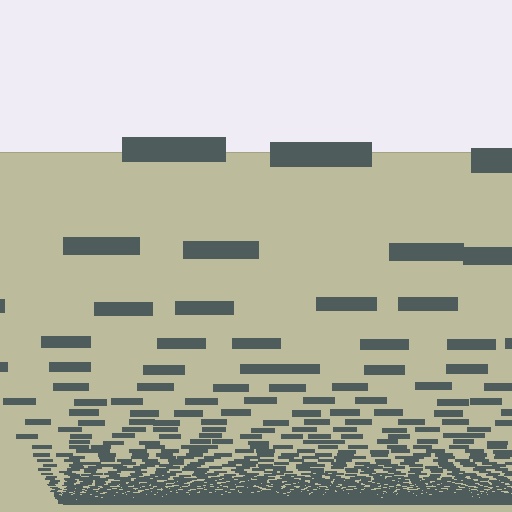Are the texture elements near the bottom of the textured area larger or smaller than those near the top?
Smaller. The gradient is inverted — elements near the bottom are smaller and denser.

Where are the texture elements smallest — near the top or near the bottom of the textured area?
Near the bottom.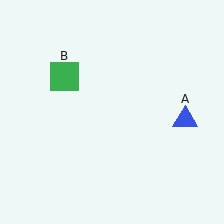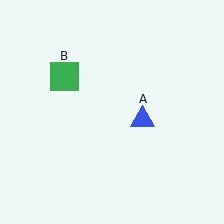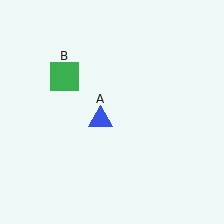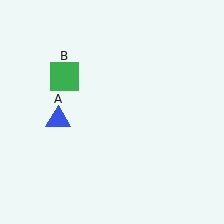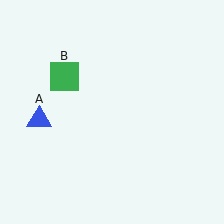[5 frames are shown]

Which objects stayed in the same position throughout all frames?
Green square (object B) remained stationary.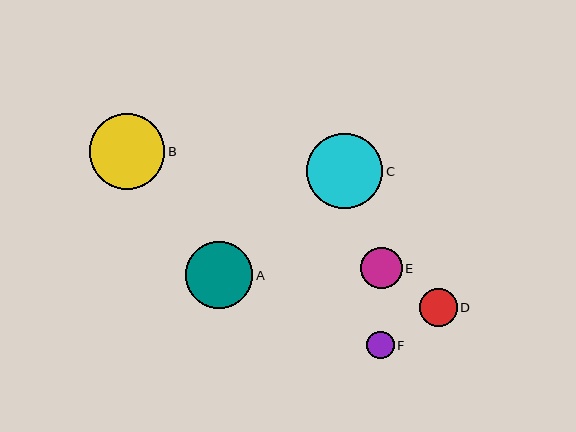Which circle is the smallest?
Circle F is the smallest with a size of approximately 27 pixels.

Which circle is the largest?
Circle C is the largest with a size of approximately 76 pixels.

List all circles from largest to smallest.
From largest to smallest: C, B, A, E, D, F.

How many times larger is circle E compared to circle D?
Circle E is approximately 1.1 times the size of circle D.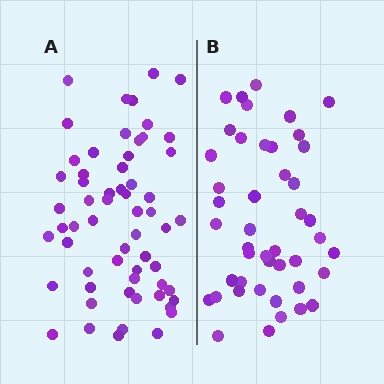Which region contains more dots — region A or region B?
Region A (the left region) has more dots.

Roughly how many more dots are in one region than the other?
Region A has approximately 15 more dots than region B.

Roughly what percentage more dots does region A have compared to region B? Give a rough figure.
About 35% more.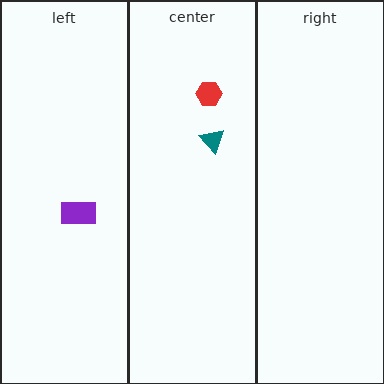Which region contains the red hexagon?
The center region.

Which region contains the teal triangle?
The center region.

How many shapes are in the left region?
1.